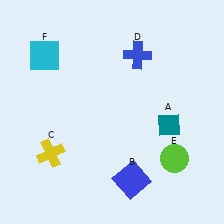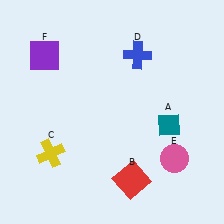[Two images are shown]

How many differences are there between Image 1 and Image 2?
There are 3 differences between the two images.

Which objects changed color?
B changed from blue to red. E changed from lime to pink. F changed from cyan to purple.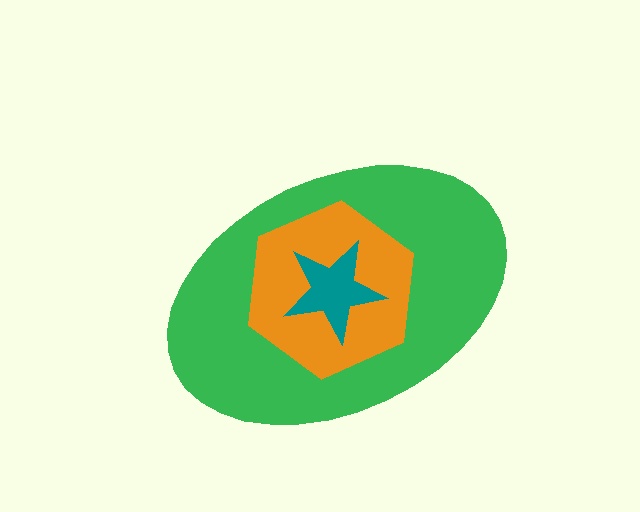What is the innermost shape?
The teal star.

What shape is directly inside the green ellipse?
The orange hexagon.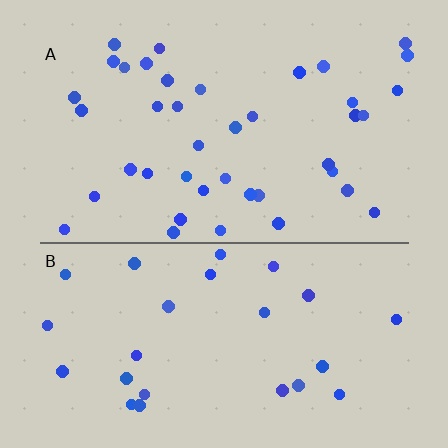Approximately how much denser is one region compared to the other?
Approximately 1.6× — region A over region B.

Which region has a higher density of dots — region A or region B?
A (the top).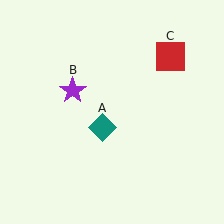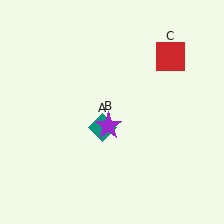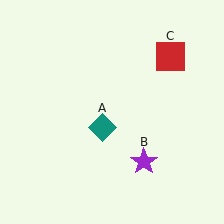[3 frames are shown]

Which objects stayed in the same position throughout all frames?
Teal diamond (object A) and red square (object C) remained stationary.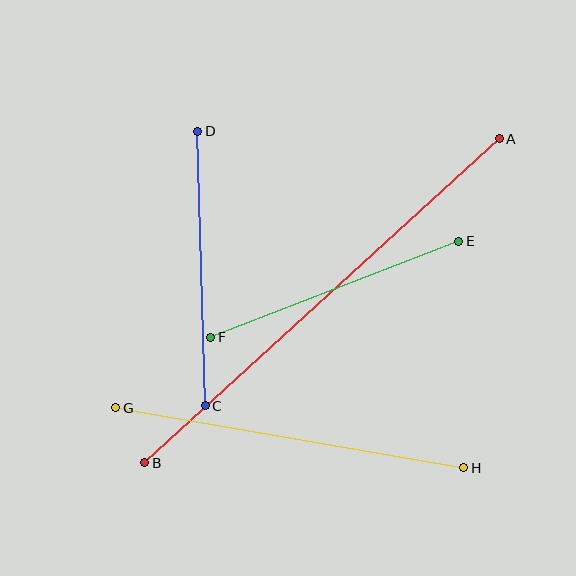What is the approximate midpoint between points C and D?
The midpoint is at approximately (201, 269) pixels.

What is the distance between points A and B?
The distance is approximately 480 pixels.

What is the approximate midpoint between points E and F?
The midpoint is at approximately (335, 289) pixels.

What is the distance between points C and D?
The distance is approximately 275 pixels.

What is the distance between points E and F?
The distance is approximately 266 pixels.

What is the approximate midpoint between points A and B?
The midpoint is at approximately (322, 301) pixels.